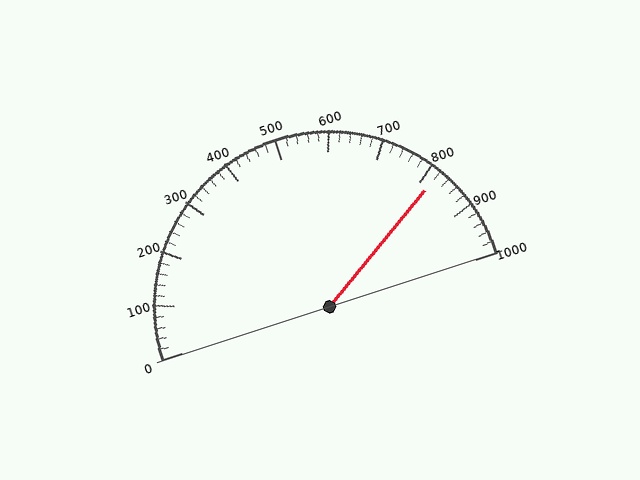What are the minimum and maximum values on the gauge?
The gauge ranges from 0 to 1000.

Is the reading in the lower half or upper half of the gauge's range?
The reading is in the upper half of the range (0 to 1000).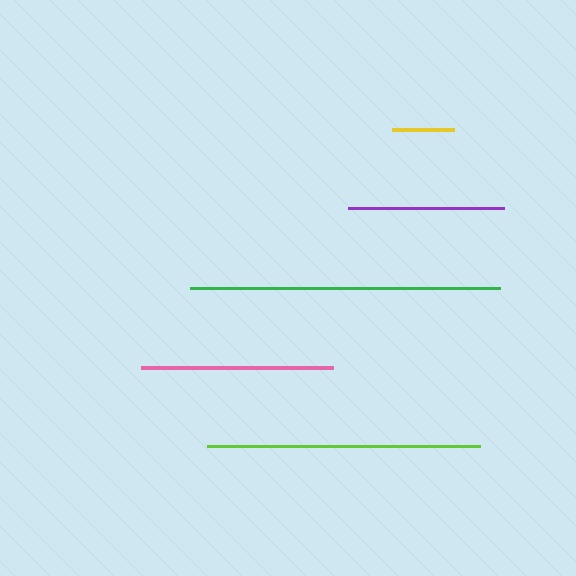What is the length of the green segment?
The green segment is approximately 310 pixels long.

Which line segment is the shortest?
The yellow line is the shortest at approximately 62 pixels.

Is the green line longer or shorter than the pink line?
The green line is longer than the pink line.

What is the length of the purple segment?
The purple segment is approximately 156 pixels long.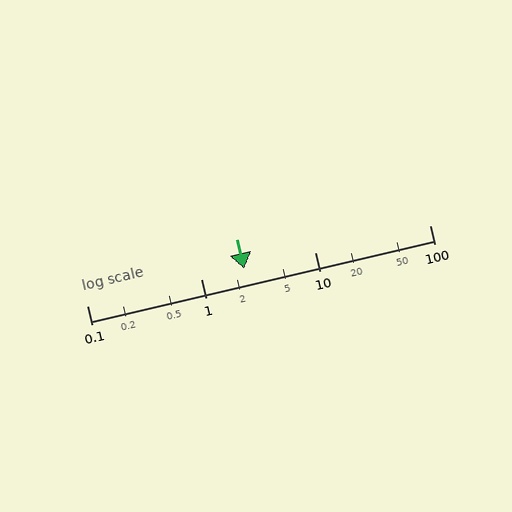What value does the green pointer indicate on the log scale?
The pointer indicates approximately 2.4.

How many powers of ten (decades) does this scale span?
The scale spans 3 decades, from 0.1 to 100.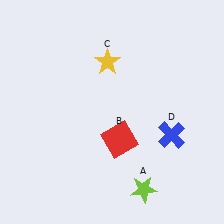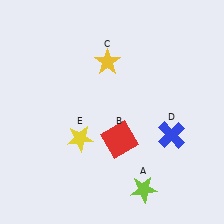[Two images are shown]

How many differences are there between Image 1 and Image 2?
There is 1 difference between the two images.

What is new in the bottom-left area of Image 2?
A yellow star (E) was added in the bottom-left area of Image 2.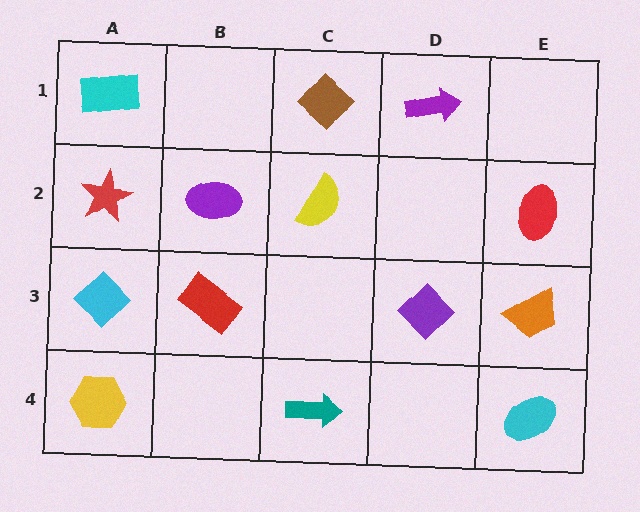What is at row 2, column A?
A red star.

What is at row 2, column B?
A purple ellipse.